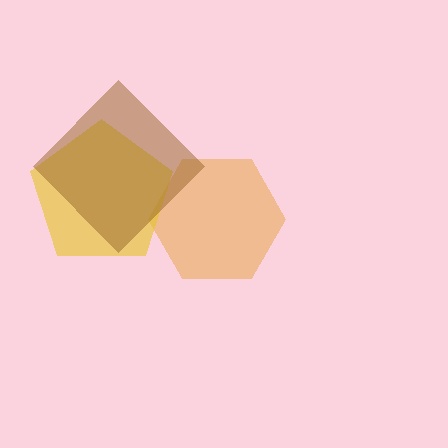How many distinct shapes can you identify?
There are 3 distinct shapes: an orange hexagon, a yellow pentagon, a brown diamond.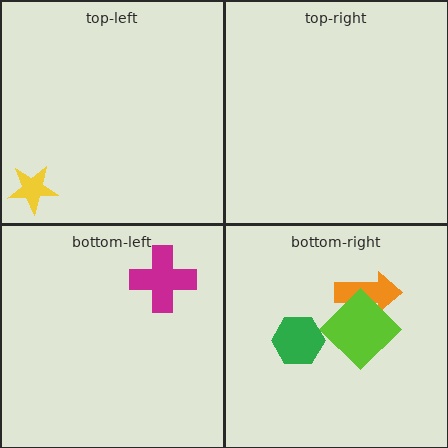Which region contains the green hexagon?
The bottom-right region.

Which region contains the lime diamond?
The bottom-right region.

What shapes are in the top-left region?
The yellow star.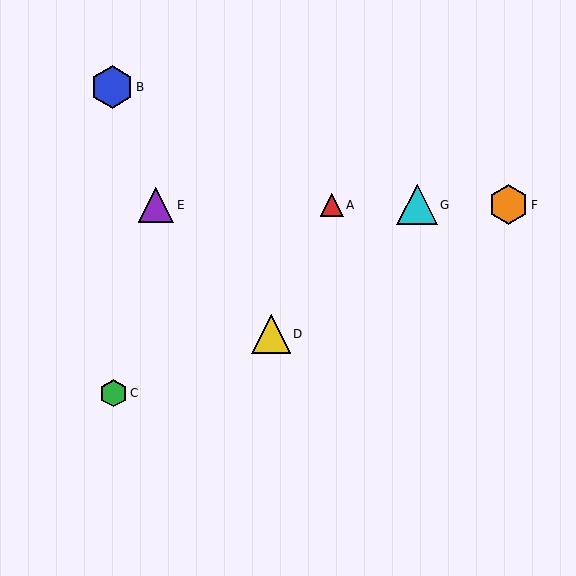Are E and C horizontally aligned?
No, E is at y≈205 and C is at y≈393.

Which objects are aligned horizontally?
Objects A, E, F, G are aligned horizontally.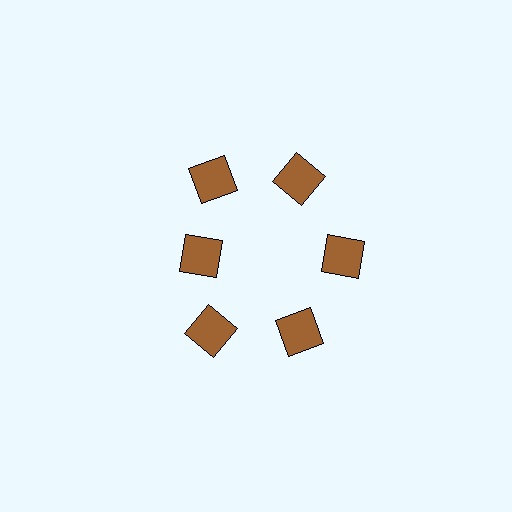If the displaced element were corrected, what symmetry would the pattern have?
It would have 6-fold rotational symmetry — the pattern would map onto itself every 60 degrees.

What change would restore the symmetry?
The symmetry would be restored by moving it outward, back onto the ring so that all 6 squares sit at equal angles and equal distance from the center.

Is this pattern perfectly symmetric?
No. The 6 brown squares are arranged in a ring, but one element near the 9 o'clock position is pulled inward toward the center, breaking the 6-fold rotational symmetry.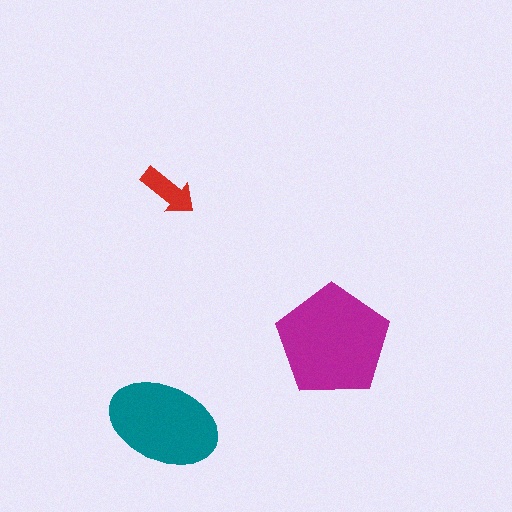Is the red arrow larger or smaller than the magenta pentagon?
Smaller.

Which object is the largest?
The magenta pentagon.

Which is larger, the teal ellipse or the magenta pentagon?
The magenta pentagon.